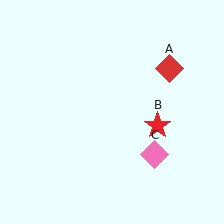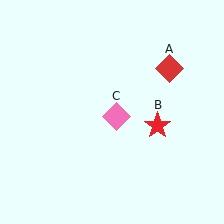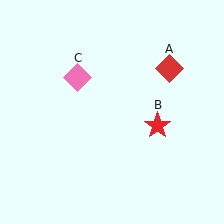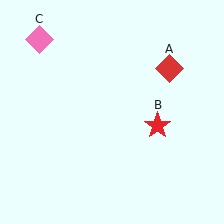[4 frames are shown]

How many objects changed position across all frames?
1 object changed position: pink diamond (object C).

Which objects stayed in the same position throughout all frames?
Red diamond (object A) and red star (object B) remained stationary.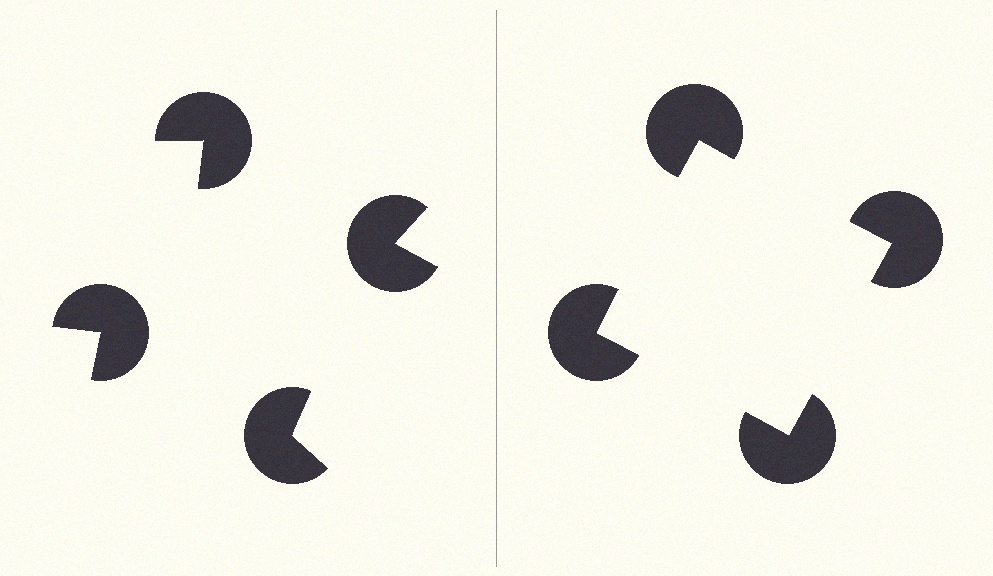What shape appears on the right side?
An illusory square.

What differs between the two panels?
The pac-man discs are positioned identically on both sides; only the wedge orientations differ. On the right they align to a square; on the left they are misaligned.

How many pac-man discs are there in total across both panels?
8 — 4 on each side.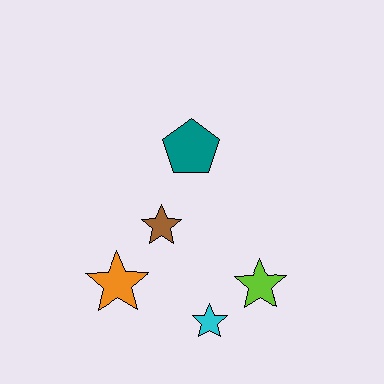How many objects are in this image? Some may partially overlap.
There are 5 objects.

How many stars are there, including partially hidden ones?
There are 4 stars.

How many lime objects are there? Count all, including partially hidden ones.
There is 1 lime object.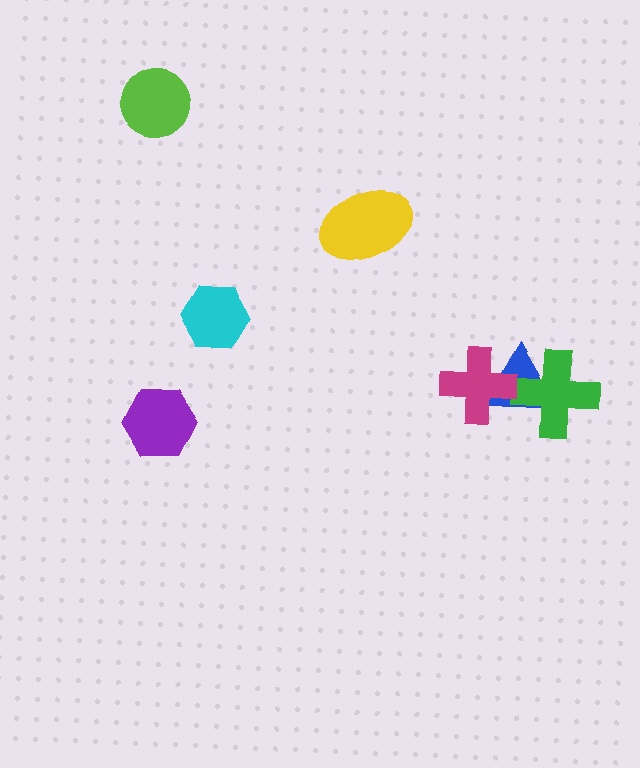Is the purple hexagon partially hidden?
No, no other shape covers it.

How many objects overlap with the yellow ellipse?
0 objects overlap with the yellow ellipse.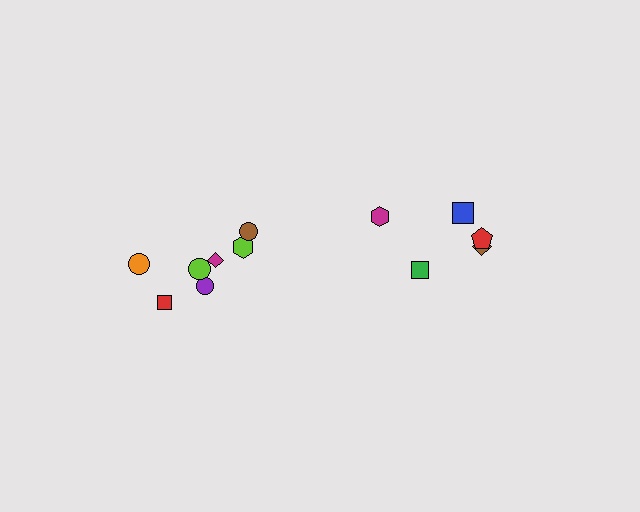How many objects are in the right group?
There are 5 objects.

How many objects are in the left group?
There are 7 objects.